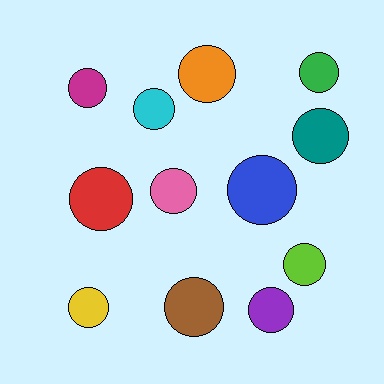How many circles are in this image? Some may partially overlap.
There are 12 circles.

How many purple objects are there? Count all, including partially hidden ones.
There is 1 purple object.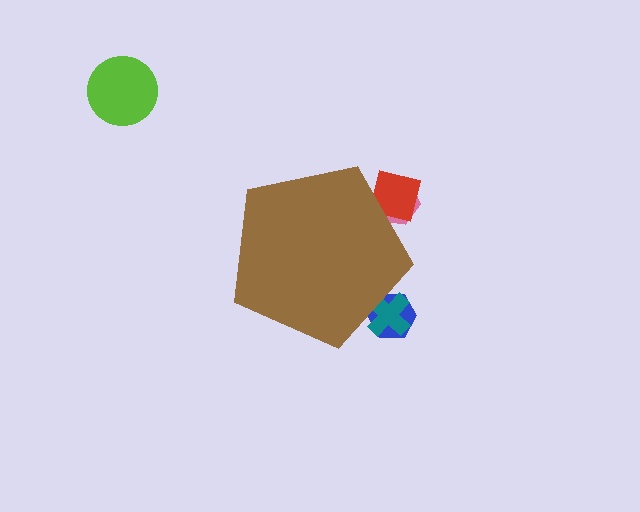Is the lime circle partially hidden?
No, the lime circle is fully visible.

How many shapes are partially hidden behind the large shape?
4 shapes are partially hidden.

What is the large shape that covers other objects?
A brown pentagon.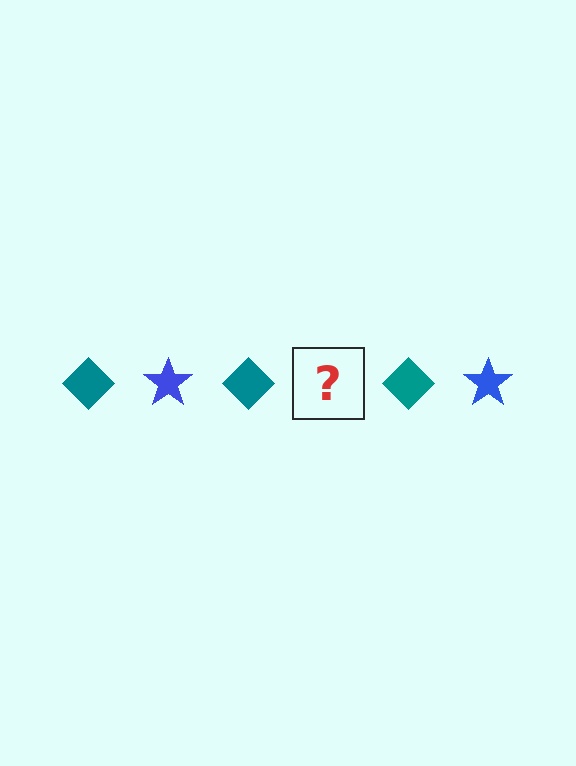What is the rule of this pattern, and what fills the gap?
The rule is that the pattern alternates between teal diamond and blue star. The gap should be filled with a blue star.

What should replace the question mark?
The question mark should be replaced with a blue star.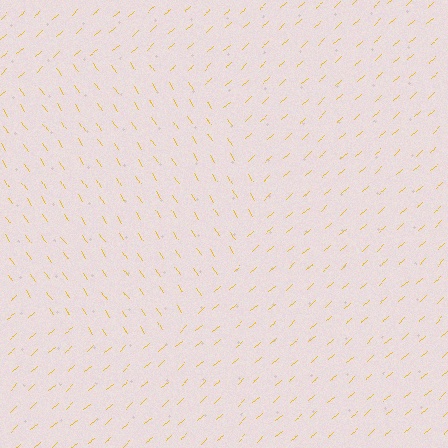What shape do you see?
I see a circle.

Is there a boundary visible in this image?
Yes, there is a texture boundary formed by a change in line orientation.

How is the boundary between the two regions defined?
The boundary is defined purely by a change in line orientation (approximately 82 degrees difference). All lines are the same color and thickness.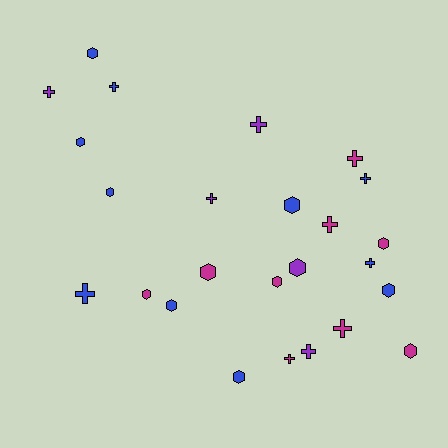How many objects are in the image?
There are 25 objects.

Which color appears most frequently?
Blue, with 11 objects.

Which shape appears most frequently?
Hexagon, with 13 objects.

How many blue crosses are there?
There are 4 blue crosses.